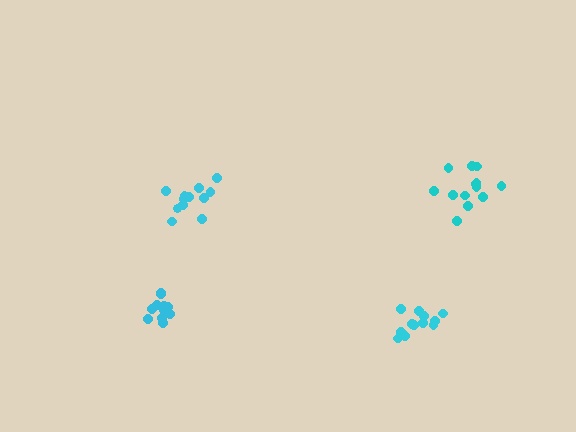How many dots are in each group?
Group 1: 11 dots, Group 2: 12 dots, Group 3: 12 dots, Group 4: 13 dots (48 total).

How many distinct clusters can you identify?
There are 4 distinct clusters.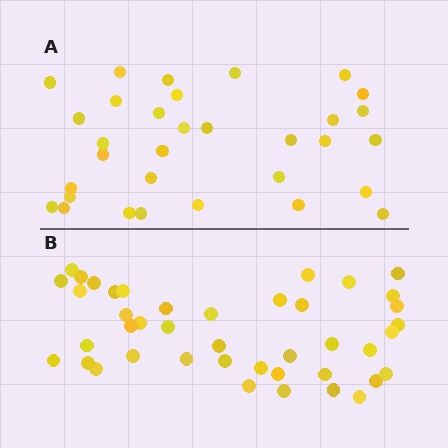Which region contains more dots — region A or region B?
Region B (the bottom region) has more dots.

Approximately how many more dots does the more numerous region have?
Region B has roughly 10 or so more dots than region A.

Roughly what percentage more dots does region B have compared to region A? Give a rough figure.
About 30% more.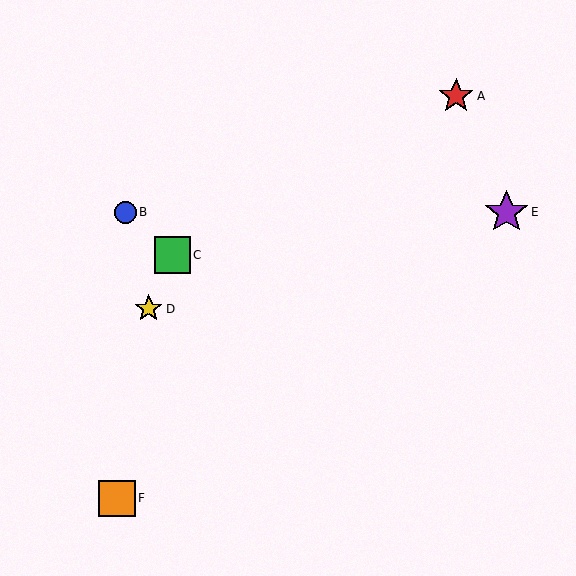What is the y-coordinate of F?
Object F is at y≈498.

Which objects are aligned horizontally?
Objects B, E are aligned horizontally.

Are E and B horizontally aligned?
Yes, both are at y≈212.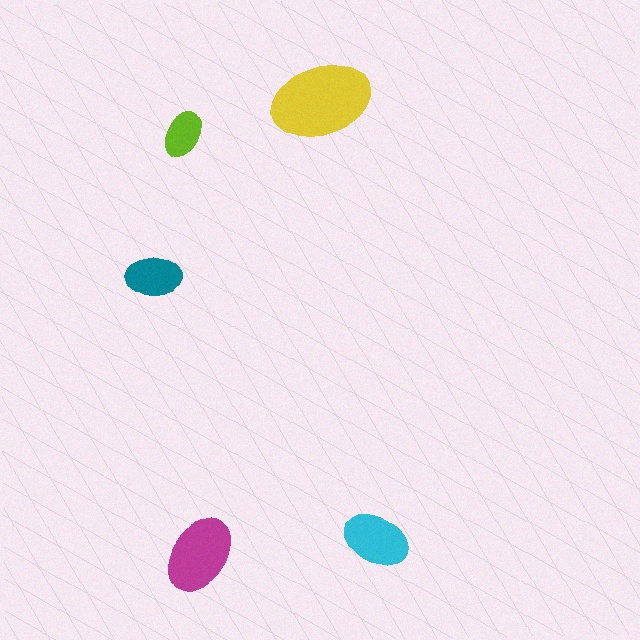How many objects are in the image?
There are 5 objects in the image.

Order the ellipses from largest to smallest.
the yellow one, the magenta one, the cyan one, the teal one, the lime one.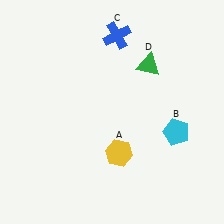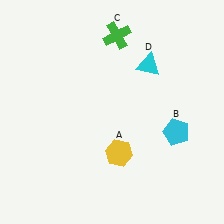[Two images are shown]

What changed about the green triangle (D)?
In Image 1, D is green. In Image 2, it changed to cyan.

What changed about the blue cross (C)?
In Image 1, C is blue. In Image 2, it changed to green.